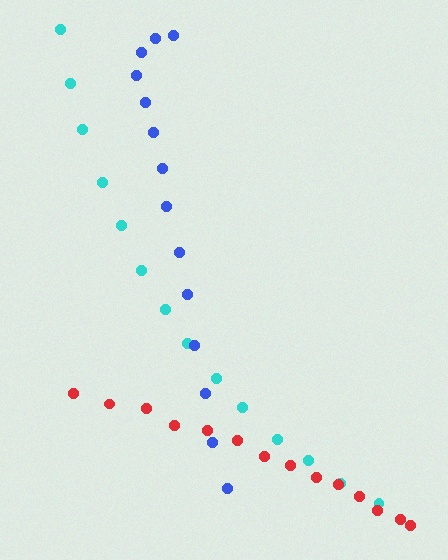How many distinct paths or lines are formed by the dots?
There are 3 distinct paths.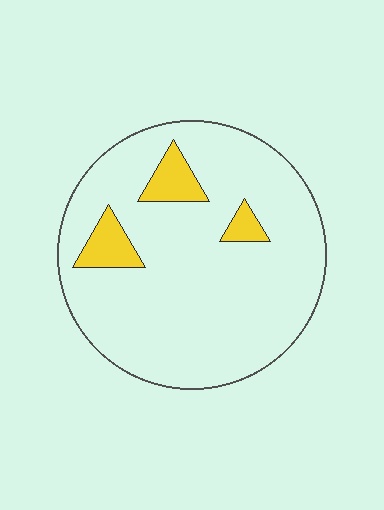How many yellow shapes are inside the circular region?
3.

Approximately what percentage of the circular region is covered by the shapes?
Approximately 10%.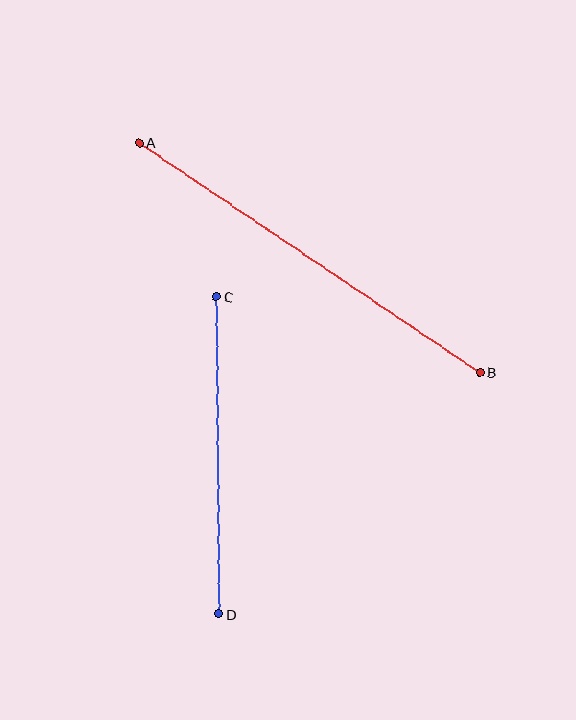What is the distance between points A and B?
The distance is approximately 411 pixels.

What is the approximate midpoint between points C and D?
The midpoint is at approximately (218, 455) pixels.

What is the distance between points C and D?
The distance is approximately 317 pixels.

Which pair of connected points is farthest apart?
Points A and B are farthest apart.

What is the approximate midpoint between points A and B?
The midpoint is at approximately (310, 258) pixels.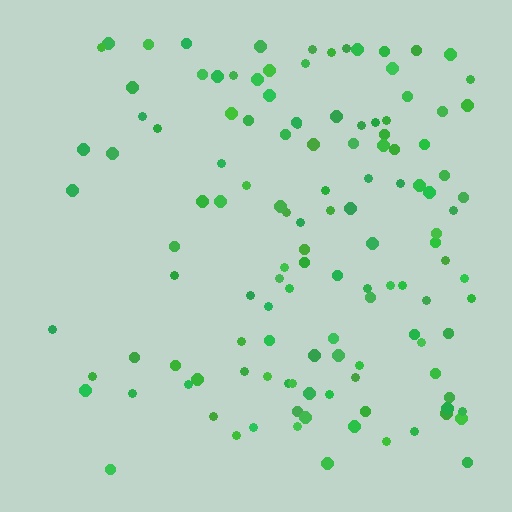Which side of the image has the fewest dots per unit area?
The left.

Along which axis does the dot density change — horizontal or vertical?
Horizontal.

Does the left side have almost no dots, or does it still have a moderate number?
Still a moderate number, just noticeably fewer than the right.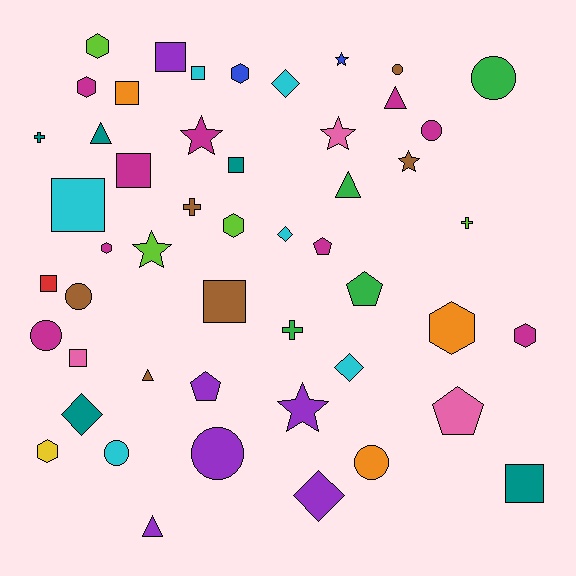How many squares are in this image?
There are 10 squares.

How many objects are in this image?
There are 50 objects.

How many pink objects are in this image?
There are 3 pink objects.